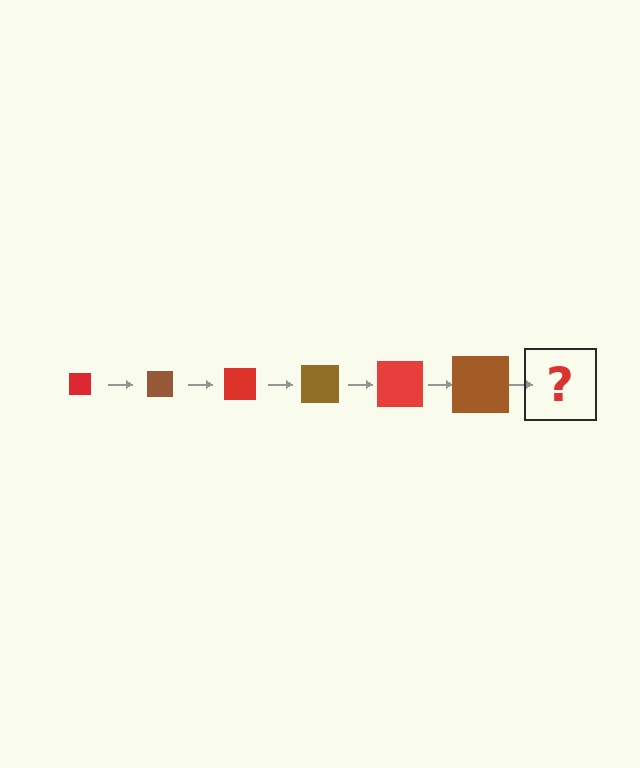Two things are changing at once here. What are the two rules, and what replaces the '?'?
The two rules are that the square grows larger each step and the color cycles through red and brown. The '?' should be a red square, larger than the previous one.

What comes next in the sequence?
The next element should be a red square, larger than the previous one.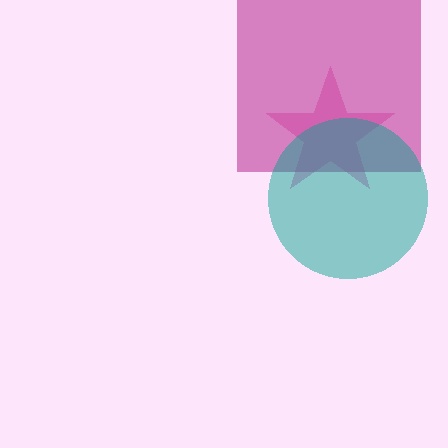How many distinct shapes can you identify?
There are 3 distinct shapes: a pink star, a magenta square, a teal circle.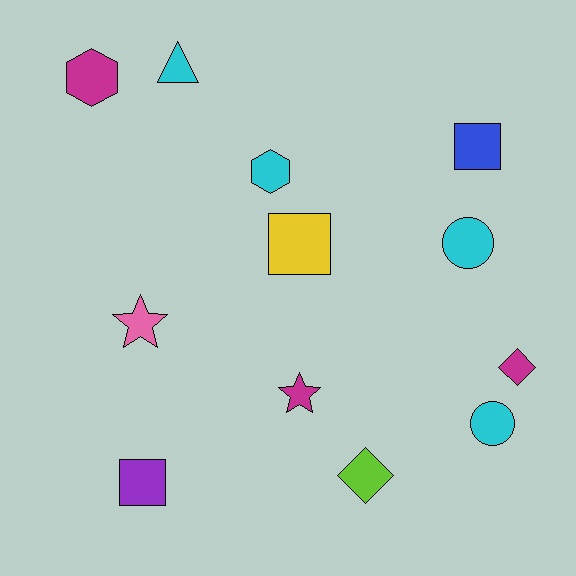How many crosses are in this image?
There are no crosses.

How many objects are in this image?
There are 12 objects.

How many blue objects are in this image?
There is 1 blue object.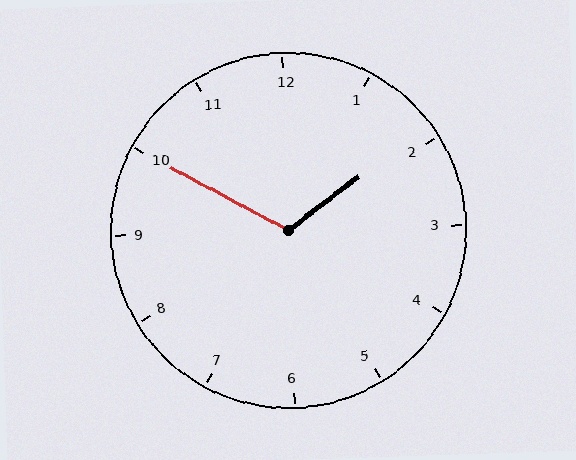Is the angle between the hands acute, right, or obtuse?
It is obtuse.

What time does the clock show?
1:50.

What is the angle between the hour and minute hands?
Approximately 115 degrees.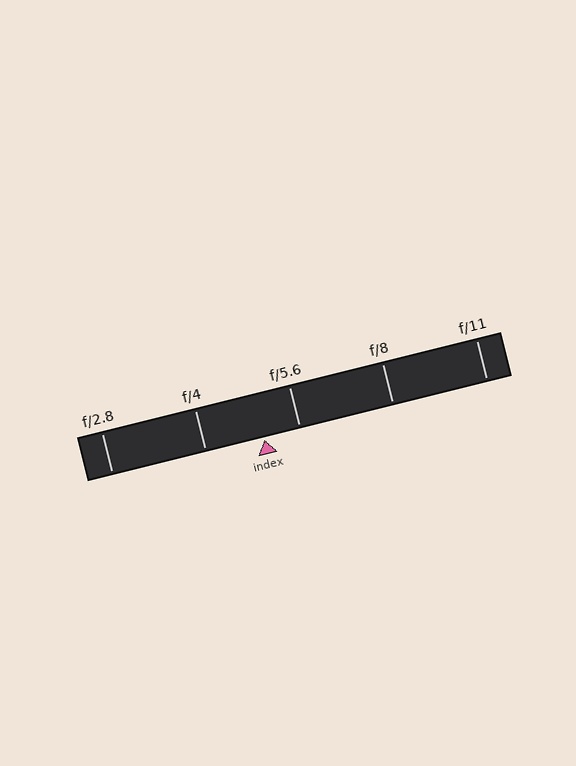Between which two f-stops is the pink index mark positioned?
The index mark is between f/4 and f/5.6.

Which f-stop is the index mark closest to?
The index mark is closest to f/5.6.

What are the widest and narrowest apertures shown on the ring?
The widest aperture shown is f/2.8 and the narrowest is f/11.